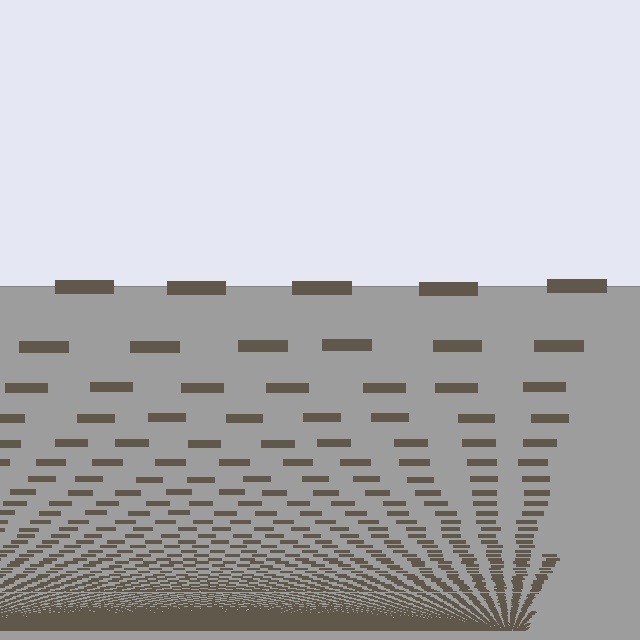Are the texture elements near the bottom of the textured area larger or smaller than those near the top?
Smaller. The gradient is inverted — elements near the bottom are smaller and denser.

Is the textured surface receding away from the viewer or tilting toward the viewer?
The surface appears to tilt toward the viewer. Texture elements get larger and sparser toward the top.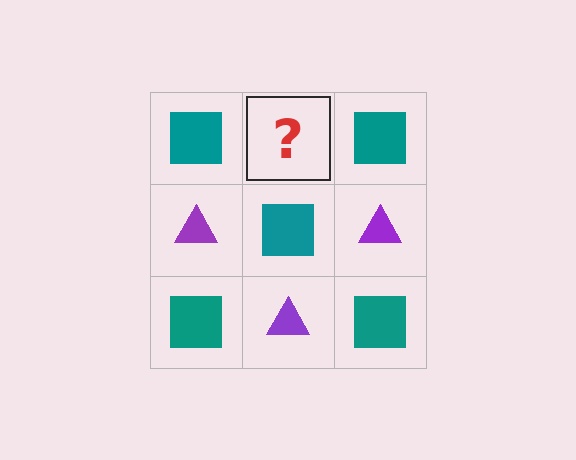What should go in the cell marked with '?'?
The missing cell should contain a purple triangle.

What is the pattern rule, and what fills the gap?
The rule is that it alternates teal square and purple triangle in a checkerboard pattern. The gap should be filled with a purple triangle.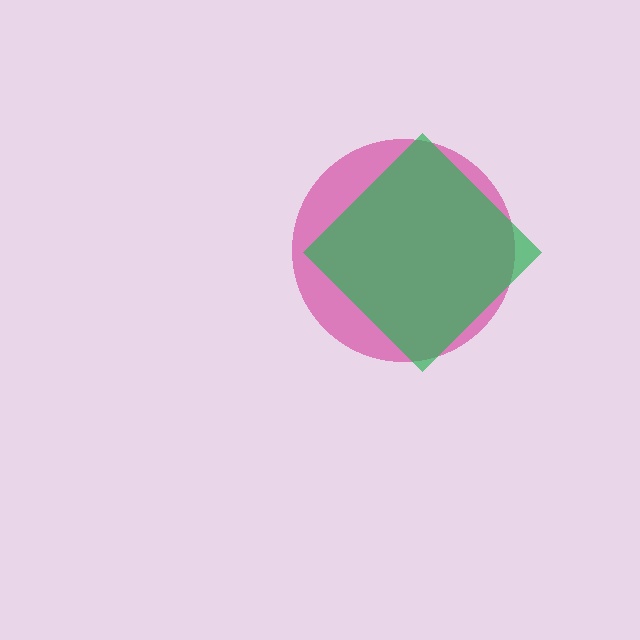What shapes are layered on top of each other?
The layered shapes are: a magenta circle, a green diamond.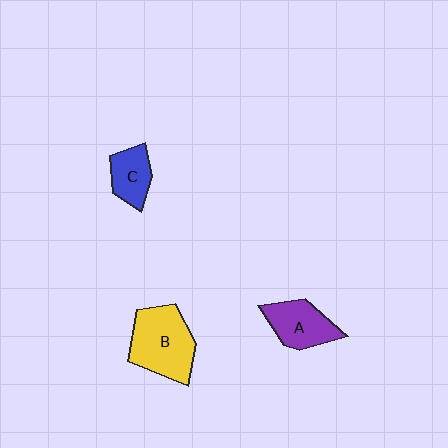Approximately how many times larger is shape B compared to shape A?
Approximately 1.5 times.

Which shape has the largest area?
Shape B (yellow).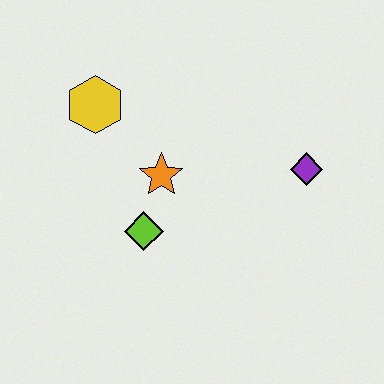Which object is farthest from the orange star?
The purple diamond is farthest from the orange star.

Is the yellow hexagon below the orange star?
No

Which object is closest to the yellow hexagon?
The orange star is closest to the yellow hexagon.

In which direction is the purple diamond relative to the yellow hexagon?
The purple diamond is to the right of the yellow hexagon.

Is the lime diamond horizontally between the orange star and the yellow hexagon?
Yes